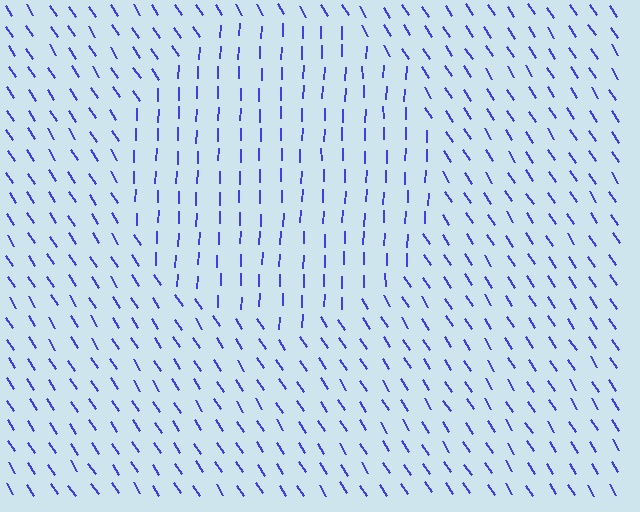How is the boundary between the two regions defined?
The boundary is defined purely by a change in line orientation (approximately 34 degrees difference). All lines are the same color and thickness.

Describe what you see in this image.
The image is filled with small blue line segments. A circle region in the image has lines oriented differently from the surrounding lines, creating a visible texture boundary.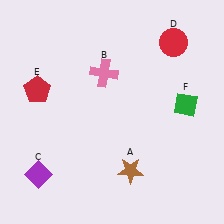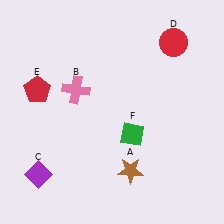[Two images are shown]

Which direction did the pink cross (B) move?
The pink cross (B) moved left.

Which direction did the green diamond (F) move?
The green diamond (F) moved left.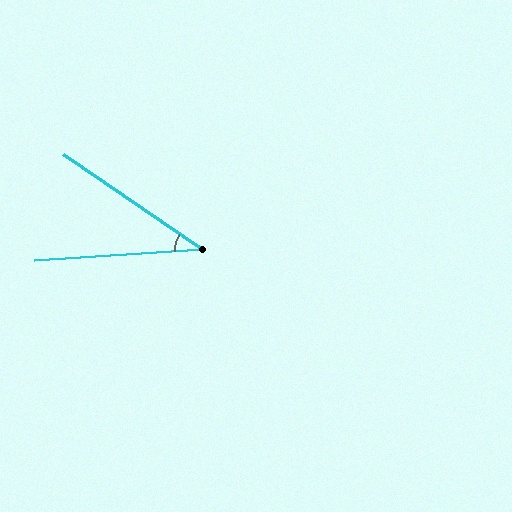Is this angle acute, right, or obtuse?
It is acute.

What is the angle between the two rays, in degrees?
Approximately 38 degrees.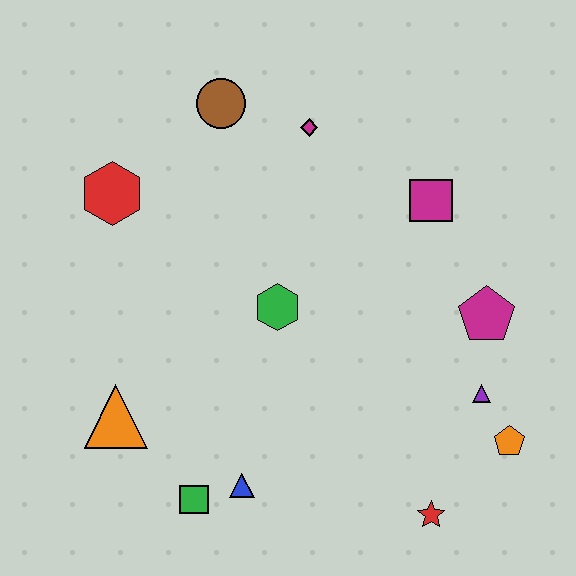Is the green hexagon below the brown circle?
Yes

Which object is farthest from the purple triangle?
The red hexagon is farthest from the purple triangle.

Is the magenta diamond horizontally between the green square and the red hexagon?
No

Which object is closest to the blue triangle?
The green square is closest to the blue triangle.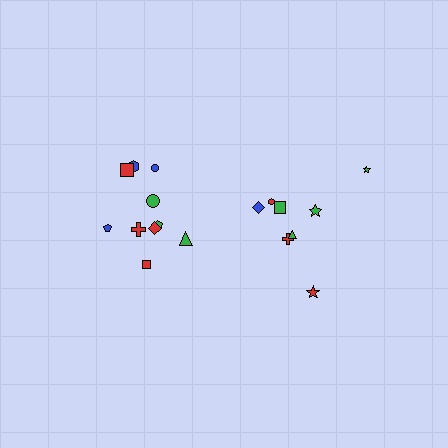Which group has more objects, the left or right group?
The left group.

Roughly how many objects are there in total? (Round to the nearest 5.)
Roughly 20 objects in total.